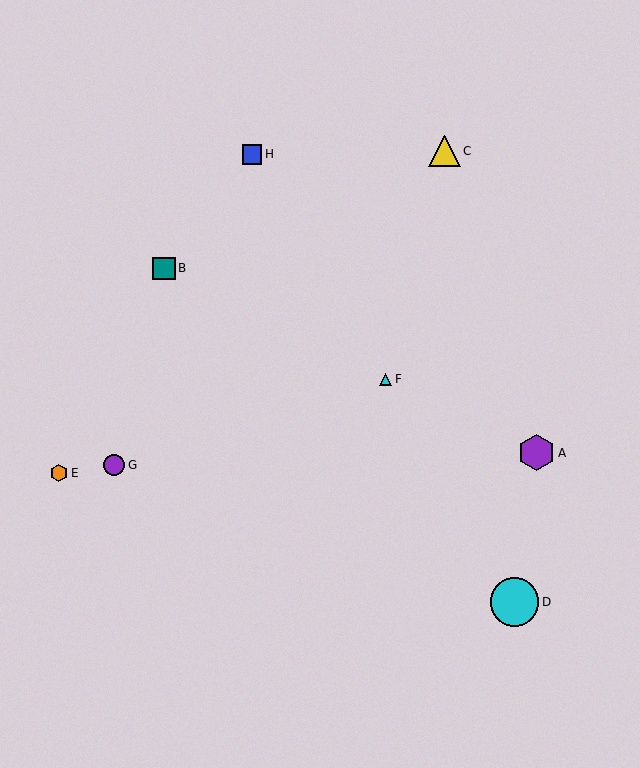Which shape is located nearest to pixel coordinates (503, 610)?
The cyan circle (labeled D) at (515, 602) is nearest to that location.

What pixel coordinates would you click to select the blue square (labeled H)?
Click at (252, 154) to select the blue square H.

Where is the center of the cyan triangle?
The center of the cyan triangle is at (385, 379).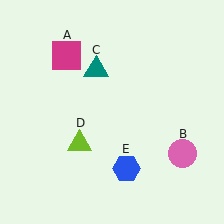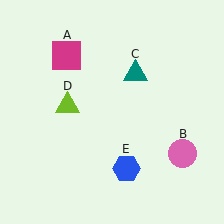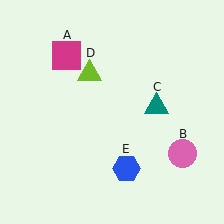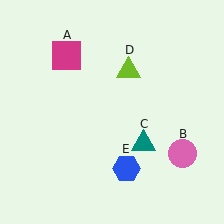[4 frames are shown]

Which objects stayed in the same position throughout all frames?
Magenta square (object A) and pink circle (object B) and blue hexagon (object E) remained stationary.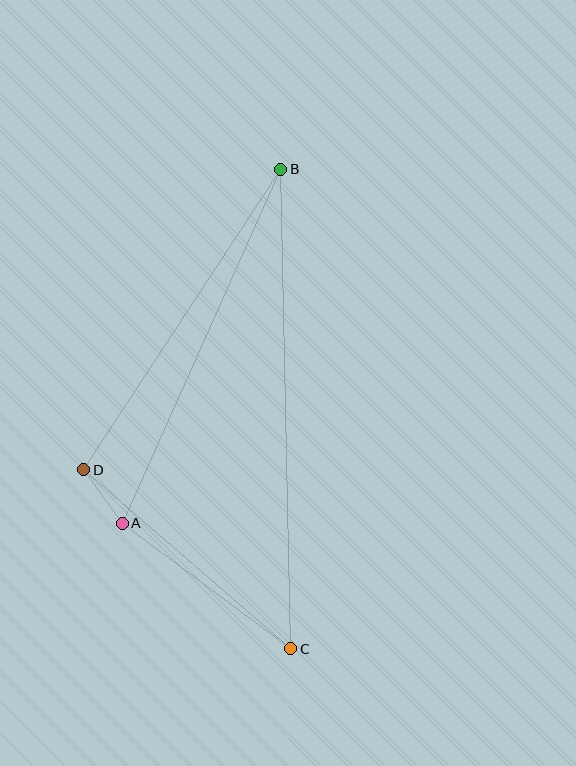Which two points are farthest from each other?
Points B and C are farthest from each other.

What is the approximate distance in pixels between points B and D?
The distance between B and D is approximately 359 pixels.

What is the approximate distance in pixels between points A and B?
The distance between A and B is approximately 388 pixels.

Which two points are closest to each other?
Points A and D are closest to each other.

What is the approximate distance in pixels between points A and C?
The distance between A and C is approximately 210 pixels.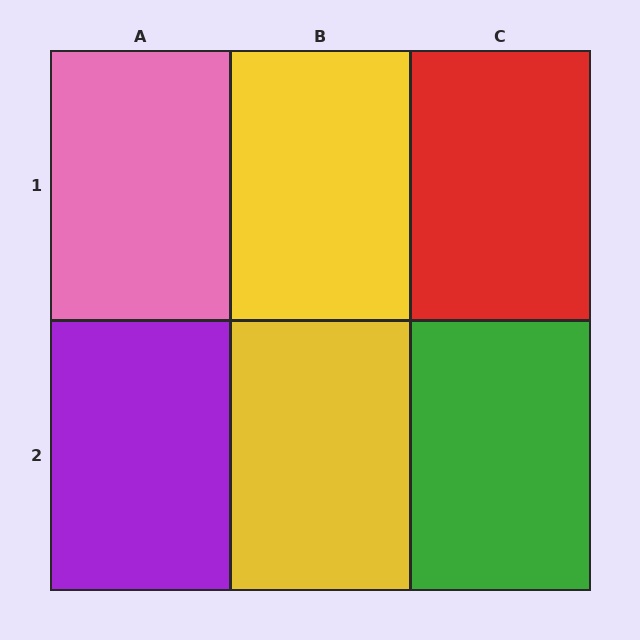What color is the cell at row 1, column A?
Pink.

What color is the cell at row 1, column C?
Red.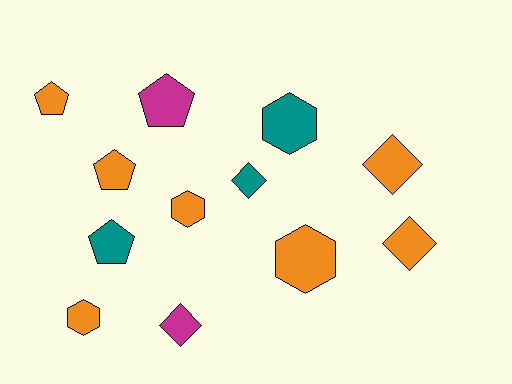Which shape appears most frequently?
Diamond, with 4 objects.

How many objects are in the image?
There are 12 objects.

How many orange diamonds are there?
There are 2 orange diamonds.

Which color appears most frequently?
Orange, with 7 objects.